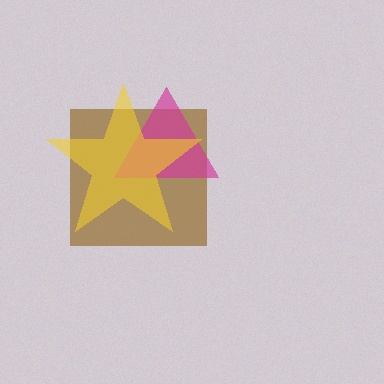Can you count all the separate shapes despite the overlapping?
Yes, there are 3 separate shapes.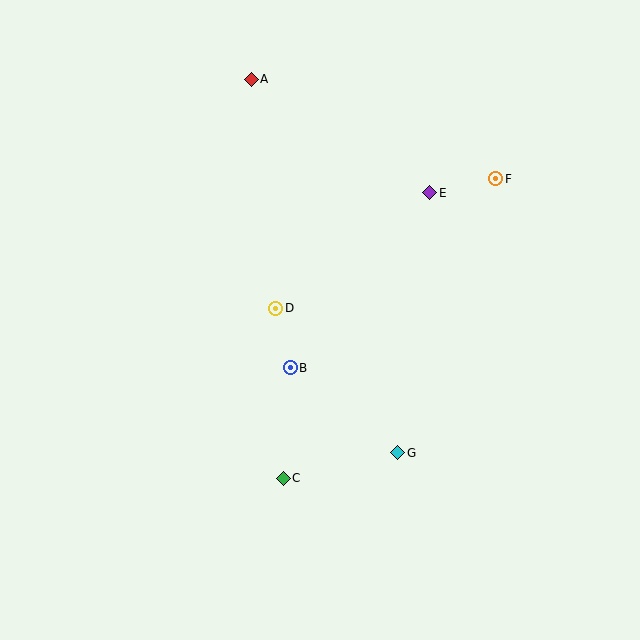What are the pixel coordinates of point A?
Point A is at (251, 79).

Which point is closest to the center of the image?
Point D at (276, 308) is closest to the center.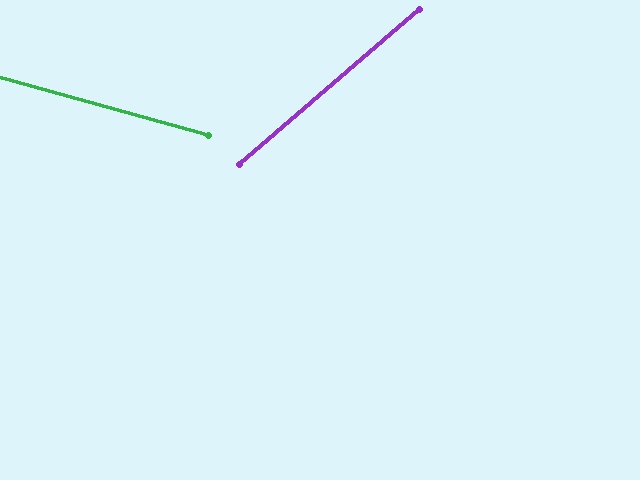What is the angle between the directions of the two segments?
Approximately 56 degrees.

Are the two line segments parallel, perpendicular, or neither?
Neither parallel nor perpendicular — they differ by about 56°.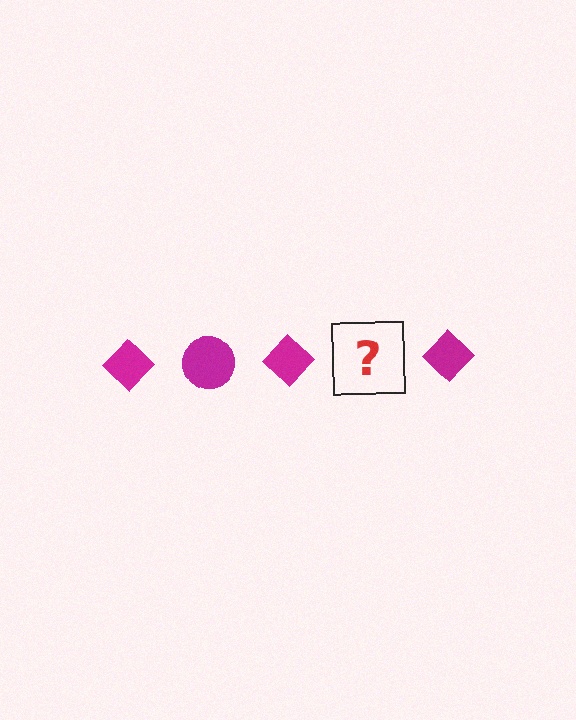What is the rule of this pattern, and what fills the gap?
The rule is that the pattern cycles through diamond, circle shapes in magenta. The gap should be filled with a magenta circle.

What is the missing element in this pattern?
The missing element is a magenta circle.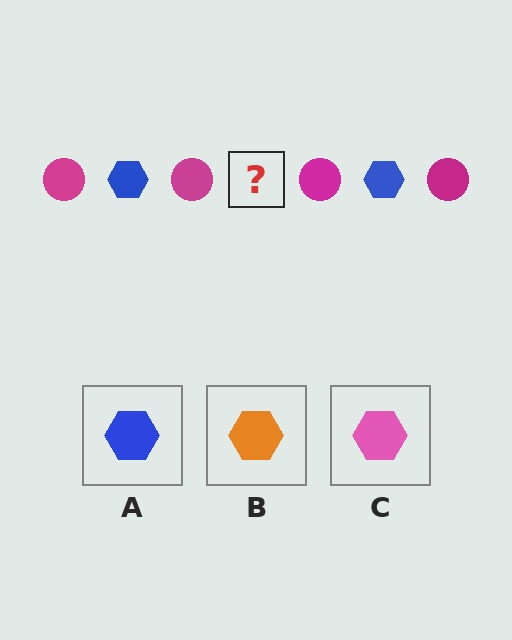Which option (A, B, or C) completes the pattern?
A.